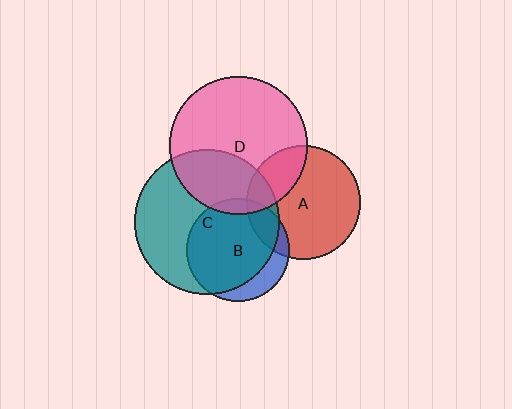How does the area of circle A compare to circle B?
Approximately 1.2 times.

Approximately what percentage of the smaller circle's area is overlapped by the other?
Approximately 15%.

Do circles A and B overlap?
Yes.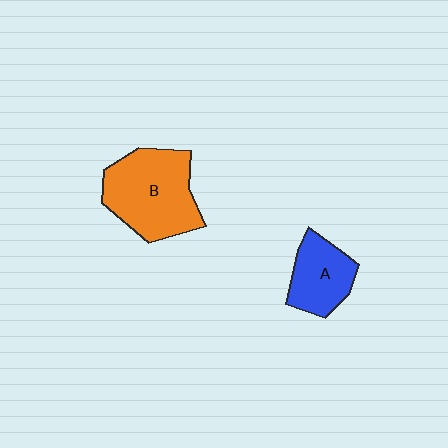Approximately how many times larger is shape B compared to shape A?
Approximately 1.7 times.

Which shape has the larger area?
Shape B (orange).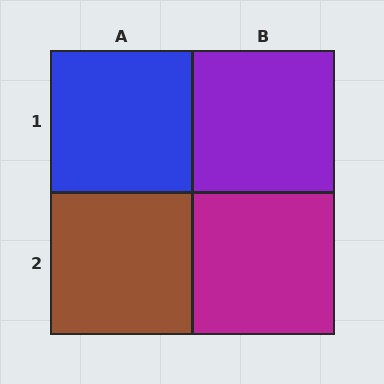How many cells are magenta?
1 cell is magenta.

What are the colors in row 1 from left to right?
Blue, purple.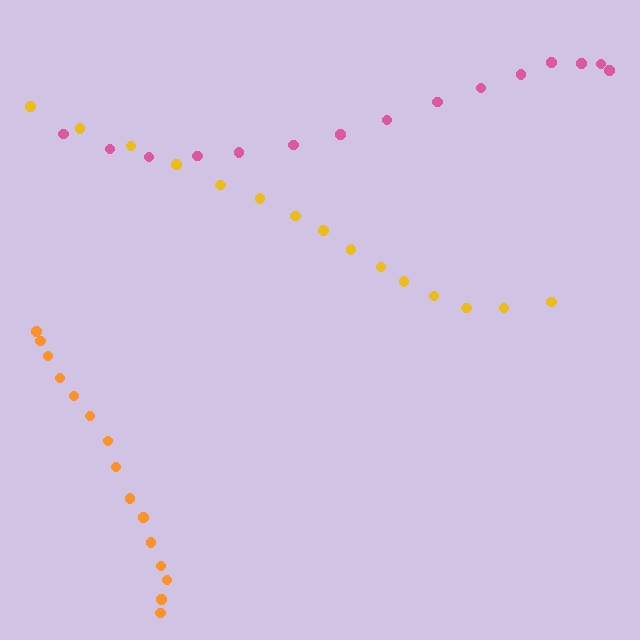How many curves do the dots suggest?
There are 3 distinct paths.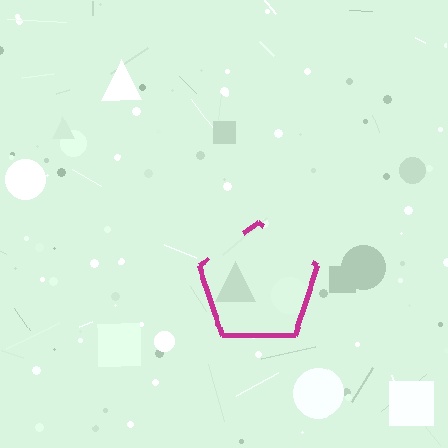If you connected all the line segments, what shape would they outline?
They would outline a pentagon.